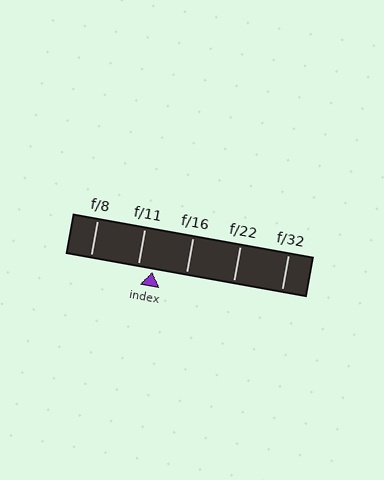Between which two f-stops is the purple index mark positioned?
The index mark is between f/11 and f/16.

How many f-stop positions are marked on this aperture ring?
There are 5 f-stop positions marked.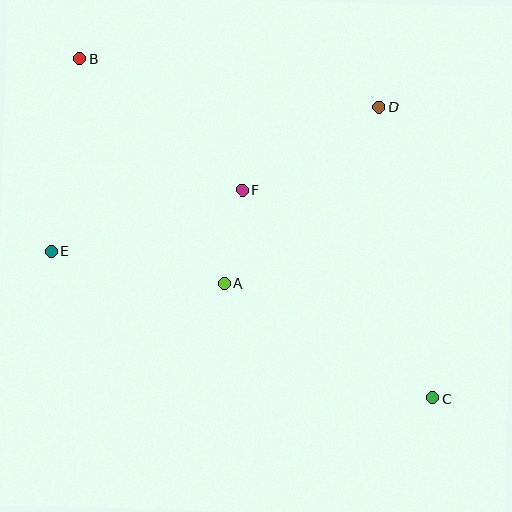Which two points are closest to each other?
Points A and F are closest to each other.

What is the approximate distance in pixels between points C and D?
The distance between C and D is approximately 296 pixels.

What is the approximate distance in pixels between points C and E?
The distance between C and E is approximately 408 pixels.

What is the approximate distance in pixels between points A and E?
The distance between A and E is approximately 176 pixels.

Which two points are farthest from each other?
Points B and C are farthest from each other.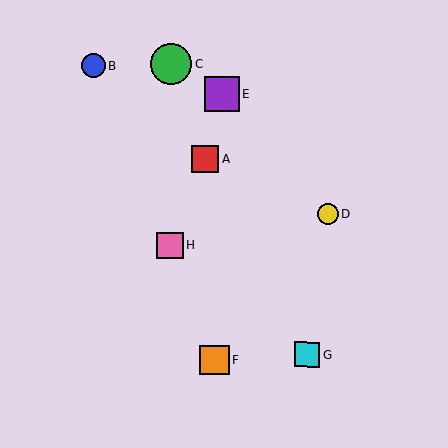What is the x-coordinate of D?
Object D is at x≈328.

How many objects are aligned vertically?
2 objects (C, H) are aligned vertically.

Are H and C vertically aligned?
Yes, both are at x≈170.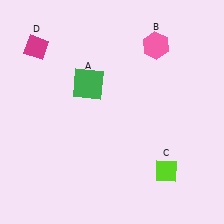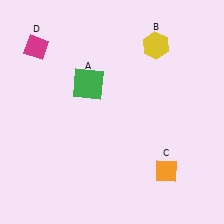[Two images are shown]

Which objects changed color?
B changed from pink to yellow. C changed from lime to orange.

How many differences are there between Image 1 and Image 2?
There are 2 differences between the two images.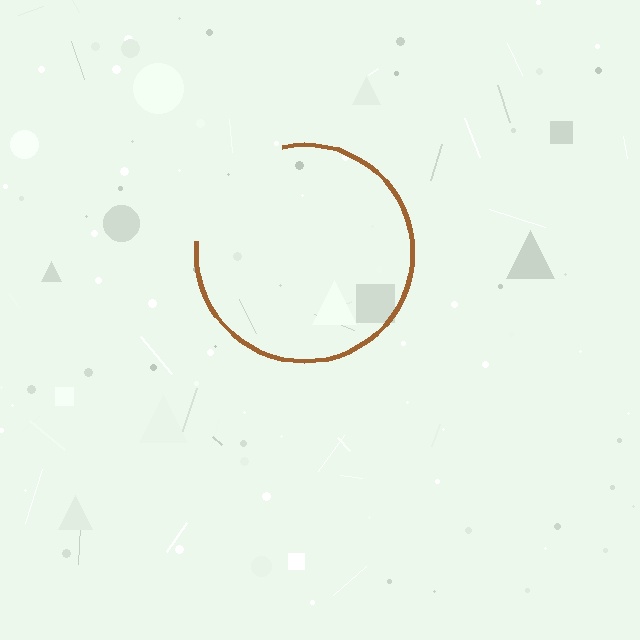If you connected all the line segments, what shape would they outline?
They would outline a circle.